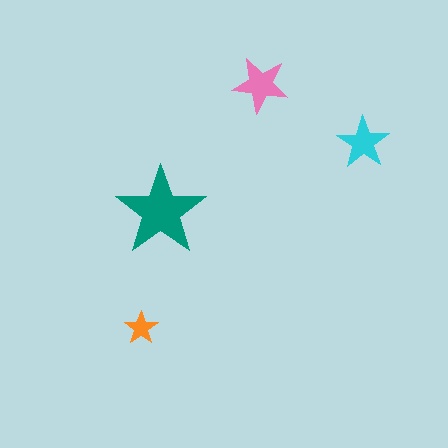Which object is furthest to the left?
The orange star is leftmost.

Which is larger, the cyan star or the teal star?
The teal one.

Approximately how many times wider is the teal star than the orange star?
About 2.5 times wider.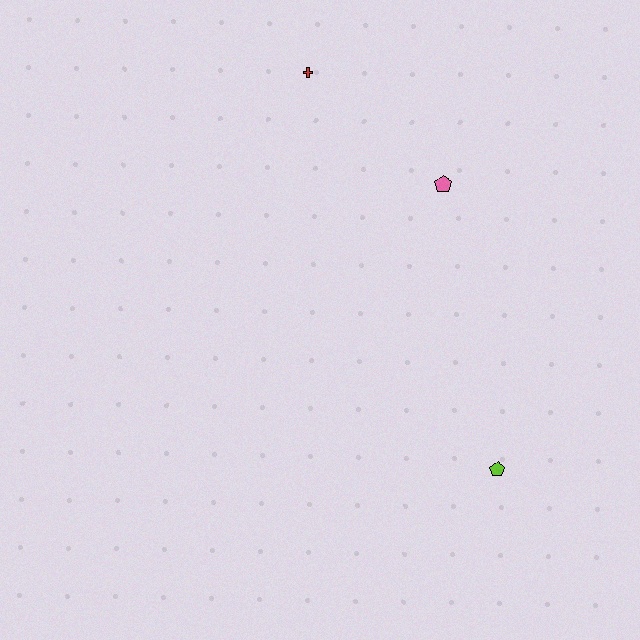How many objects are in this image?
There are 3 objects.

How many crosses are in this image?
There is 1 cross.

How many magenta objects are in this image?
There are no magenta objects.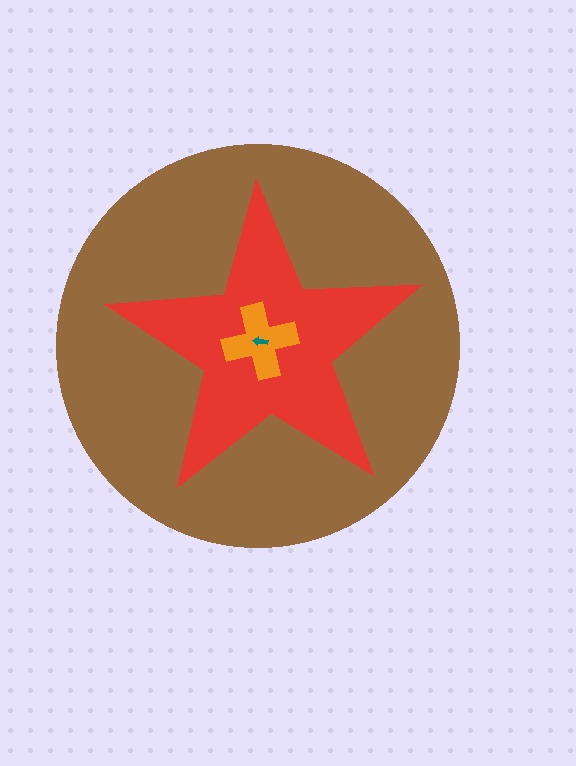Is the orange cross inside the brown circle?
Yes.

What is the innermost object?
The teal arrow.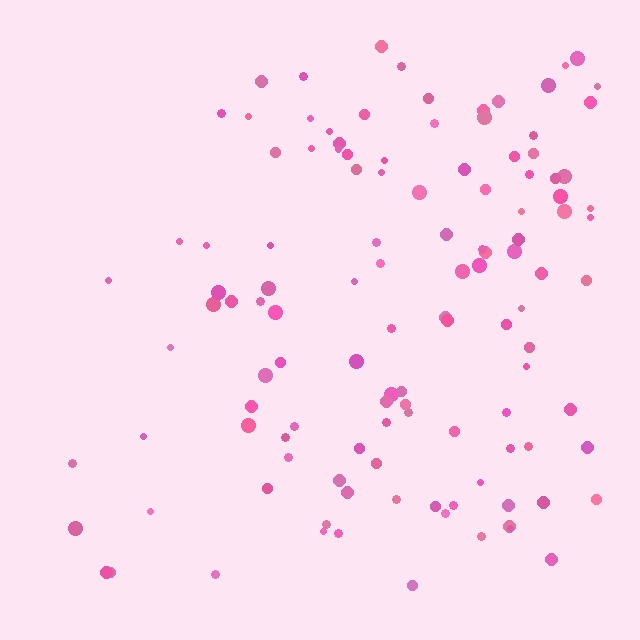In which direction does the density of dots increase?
From left to right, with the right side densest.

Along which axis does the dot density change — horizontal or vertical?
Horizontal.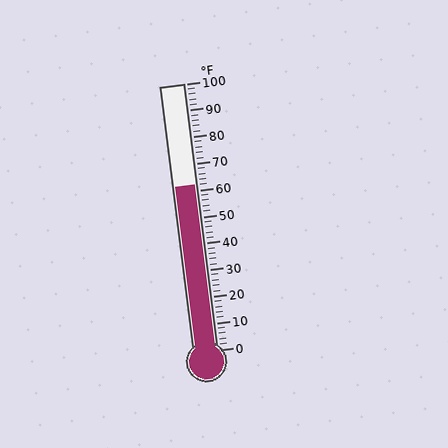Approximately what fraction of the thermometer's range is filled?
The thermometer is filled to approximately 60% of its range.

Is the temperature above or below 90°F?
The temperature is below 90°F.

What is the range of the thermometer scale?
The thermometer scale ranges from 0°F to 100°F.